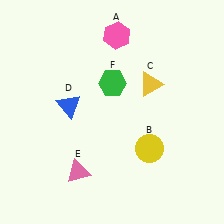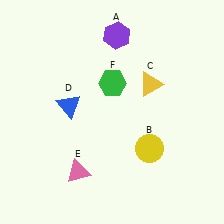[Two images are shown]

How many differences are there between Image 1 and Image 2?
There is 1 difference between the two images.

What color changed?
The hexagon (A) changed from pink in Image 1 to purple in Image 2.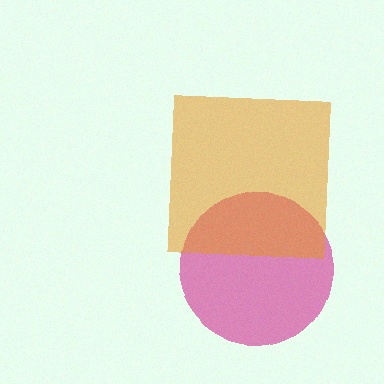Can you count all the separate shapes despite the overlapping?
Yes, there are 2 separate shapes.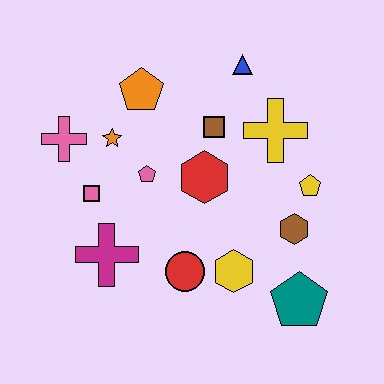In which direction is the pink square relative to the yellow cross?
The pink square is to the left of the yellow cross.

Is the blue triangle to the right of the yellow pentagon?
No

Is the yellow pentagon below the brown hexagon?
No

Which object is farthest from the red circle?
The blue triangle is farthest from the red circle.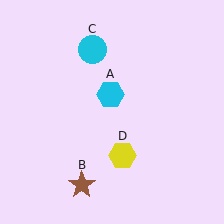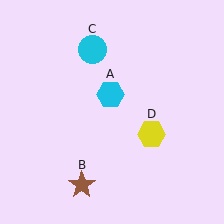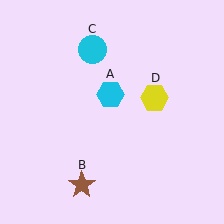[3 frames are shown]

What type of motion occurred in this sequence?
The yellow hexagon (object D) rotated counterclockwise around the center of the scene.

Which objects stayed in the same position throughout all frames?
Cyan hexagon (object A) and brown star (object B) and cyan circle (object C) remained stationary.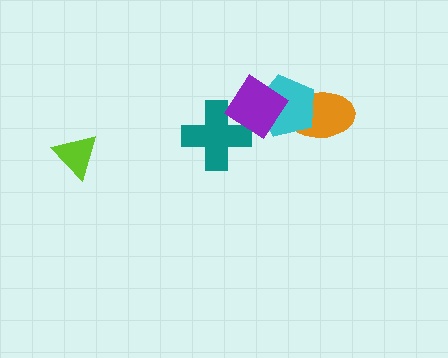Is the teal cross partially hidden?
Yes, it is partially covered by another shape.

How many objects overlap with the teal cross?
1 object overlaps with the teal cross.